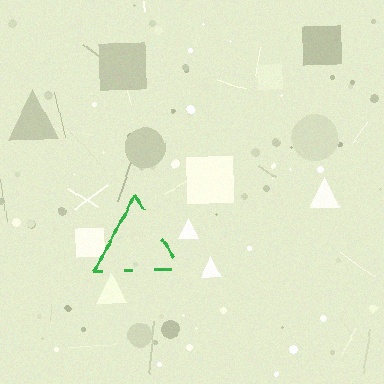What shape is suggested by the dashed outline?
The dashed outline suggests a triangle.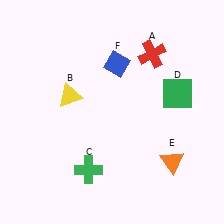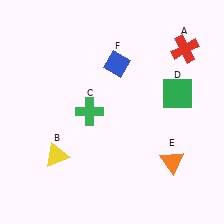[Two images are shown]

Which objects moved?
The objects that moved are: the red cross (A), the yellow triangle (B), the green cross (C).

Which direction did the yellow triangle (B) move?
The yellow triangle (B) moved down.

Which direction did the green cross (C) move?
The green cross (C) moved up.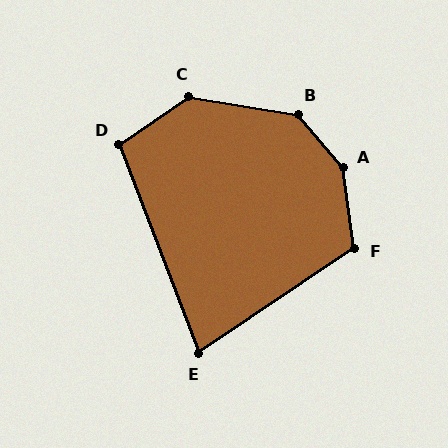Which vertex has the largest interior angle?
A, at approximately 147 degrees.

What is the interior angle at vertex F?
Approximately 117 degrees (obtuse).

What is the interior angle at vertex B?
Approximately 140 degrees (obtuse).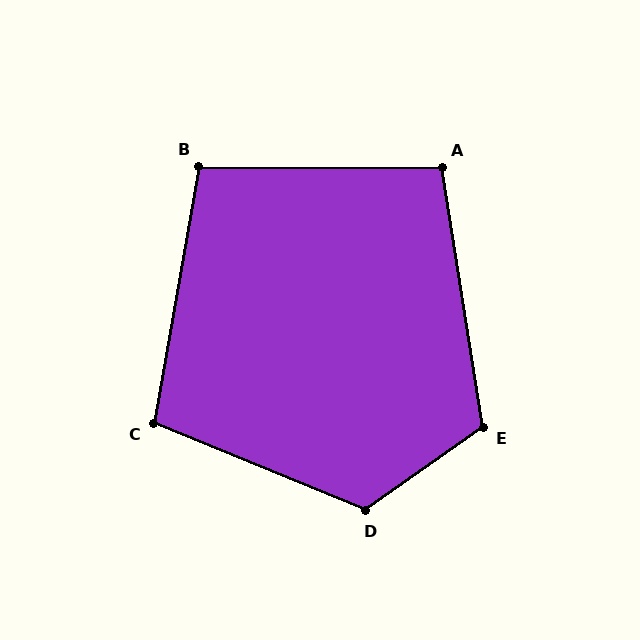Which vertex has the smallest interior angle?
A, at approximately 99 degrees.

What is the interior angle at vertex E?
Approximately 116 degrees (obtuse).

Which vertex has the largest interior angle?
D, at approximately 123 degrees.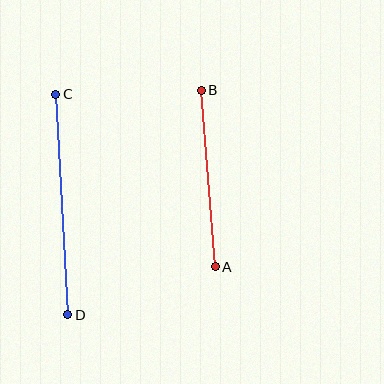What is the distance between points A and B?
The distance is approximately 177 pixels.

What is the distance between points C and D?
The distance is approximately 221 pixels.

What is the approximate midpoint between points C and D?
The midpoint is at approximately (62, 205) pixels.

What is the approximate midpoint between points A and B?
The midpoint is at approximately (208, 178) pixels.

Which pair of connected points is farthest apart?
Points C and D are farthest apart.